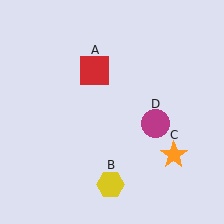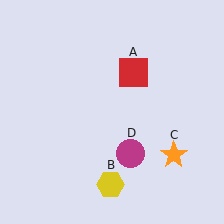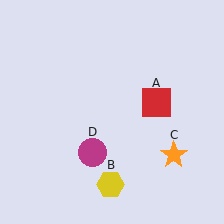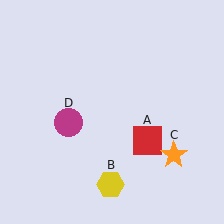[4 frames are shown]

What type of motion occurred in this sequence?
The red square (object A), magenta circle (object D) rotated clockwise around the center of the scene.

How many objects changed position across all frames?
2 objects changed position: red square (object A), magenta circle (object D).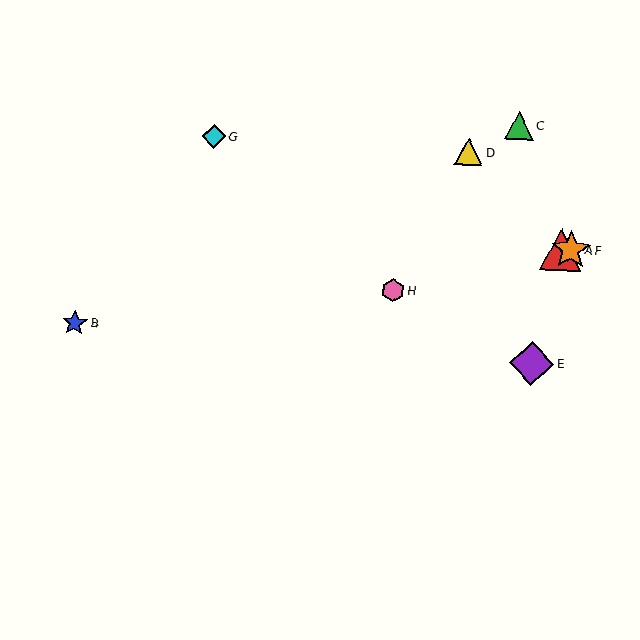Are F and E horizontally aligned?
No, F is at y≈250 and E is at y≈363.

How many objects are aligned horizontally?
2 objects (A, F) are aligned horizontally.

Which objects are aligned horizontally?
Objects A, F are aligned horizontally.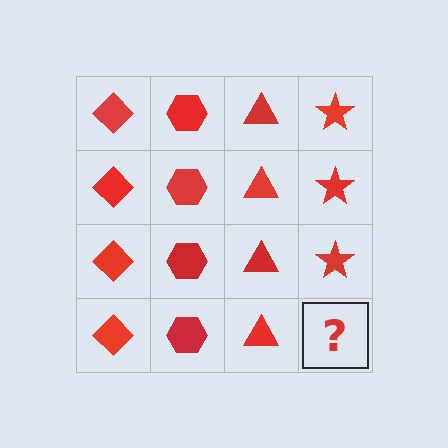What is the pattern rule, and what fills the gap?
The rule is that each column has a consistent shape. The gap should be filled with a red star.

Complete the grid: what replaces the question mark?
The question mark should be replaced with a red star.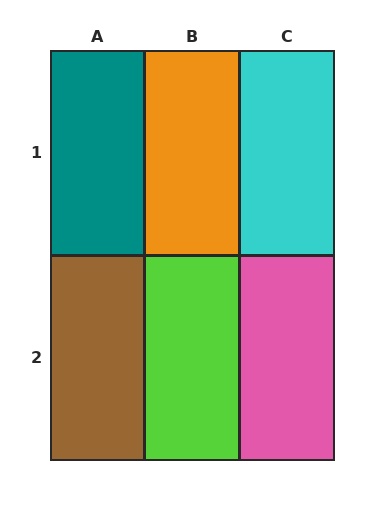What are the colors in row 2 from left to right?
Brown, lime, pink.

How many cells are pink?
1 cell is pink.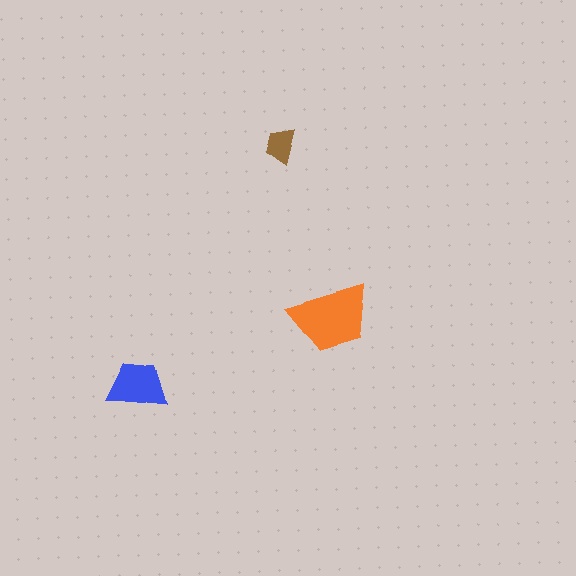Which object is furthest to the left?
The blue trapezoid is leftmost.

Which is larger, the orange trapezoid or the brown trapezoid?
The orange one.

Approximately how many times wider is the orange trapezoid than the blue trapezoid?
About 1.5 times wider.